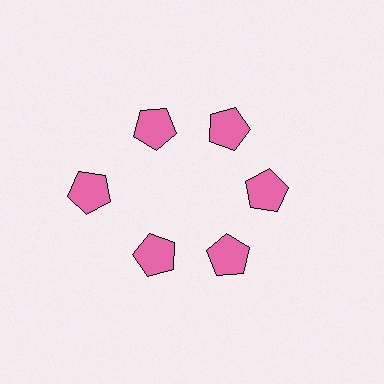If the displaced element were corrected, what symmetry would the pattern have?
It would have 6-fold rotational symmetry — the pattern would map onto itself every 60 degrees.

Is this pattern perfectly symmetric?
No. The 6 pink pentagons are arranged in a ring, but one element near the 9 o'clock position is pushed outward from the center, breaking the 6-fold rotational symmetry.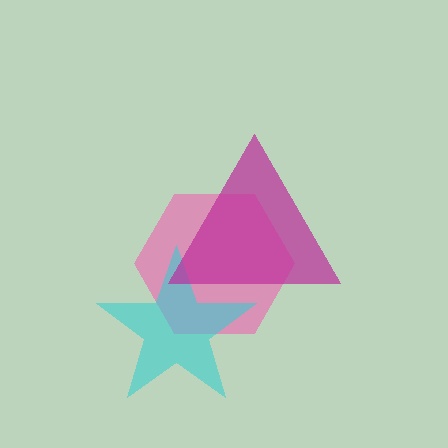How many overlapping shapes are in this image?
There are 3 overlapping shapes in the image.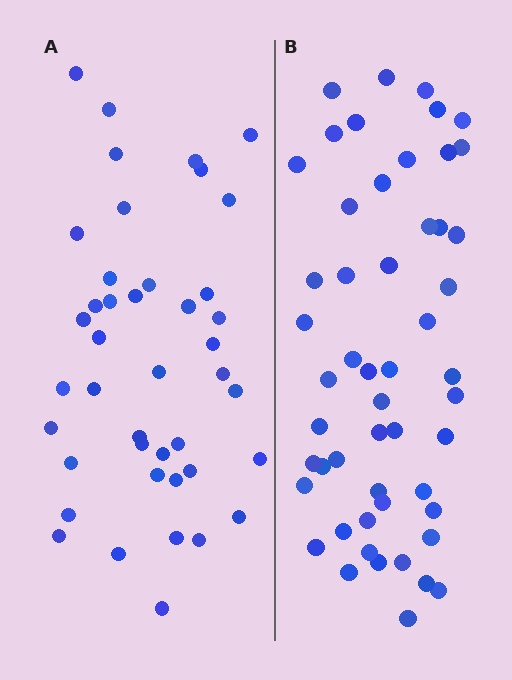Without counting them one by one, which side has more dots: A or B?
Region B (the right region) has more dots.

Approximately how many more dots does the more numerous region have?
Region B has roughly 10 or so more dots than region A.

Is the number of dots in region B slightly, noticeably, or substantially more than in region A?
Region B has only slightly more — the two regions are fairly close. The ratio is roughly 1.2 to 1.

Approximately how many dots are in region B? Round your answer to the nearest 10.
About 50 dots. (The exact count is 52, which rounds to 50.)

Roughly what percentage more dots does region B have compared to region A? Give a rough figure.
About 25% more.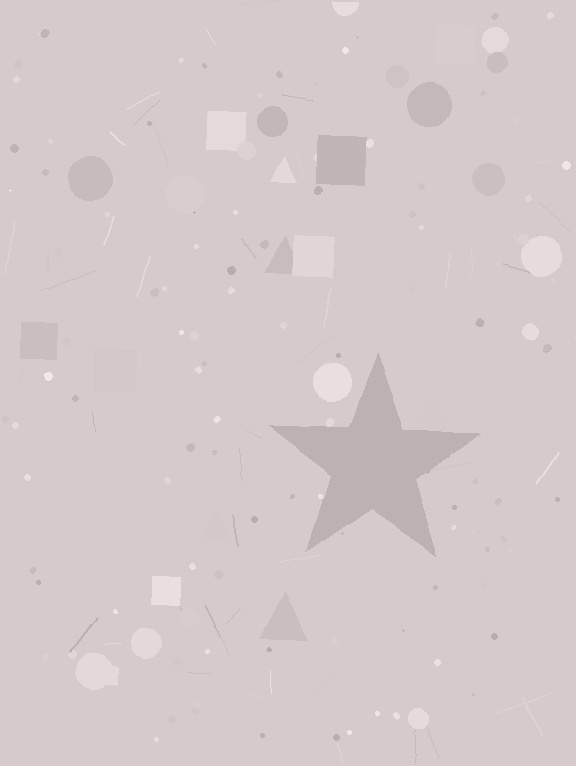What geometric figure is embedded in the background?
A star is embedded in the background.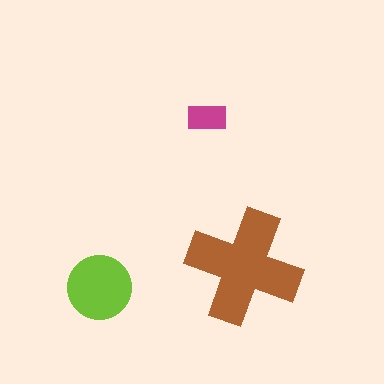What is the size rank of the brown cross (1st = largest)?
1st.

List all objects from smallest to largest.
The magenta rectangle, the lime circle, the brown cross.